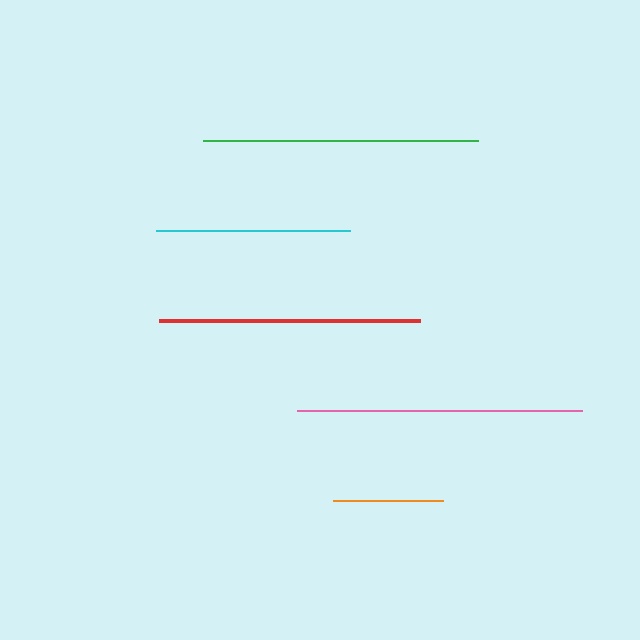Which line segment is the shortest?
The orange line is the shortest at approximately 110 pixels.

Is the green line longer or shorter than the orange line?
The green line is longer than the orange line.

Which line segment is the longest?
The pink line is the longest at approximately 285 pixels.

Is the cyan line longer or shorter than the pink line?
The pink line is longer than the cyan line.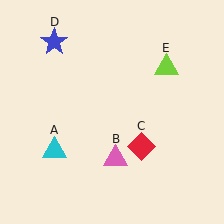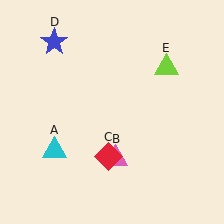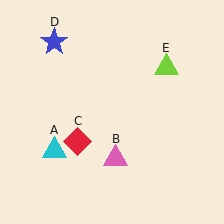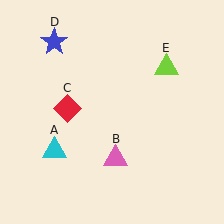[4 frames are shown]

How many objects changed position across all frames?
1 object changed position: red diamond (object C).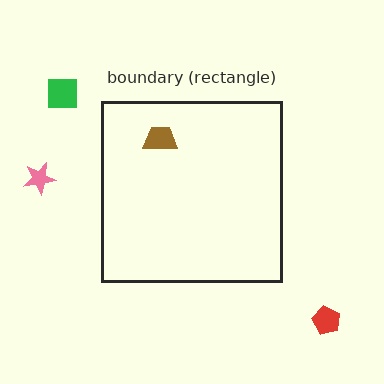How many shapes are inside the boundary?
1 inside, 3 outside.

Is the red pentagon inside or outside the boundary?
Outside.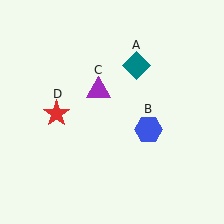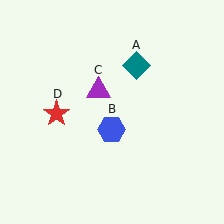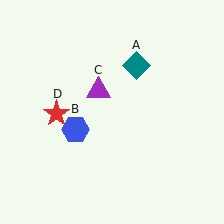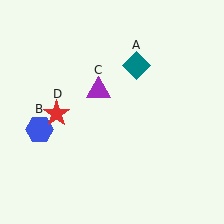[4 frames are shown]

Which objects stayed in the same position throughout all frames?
Teal diamond (object A) and purple triangle (object C) and red star (object D) remained stationary.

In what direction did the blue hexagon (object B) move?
The blue hexagon (object B) moved left.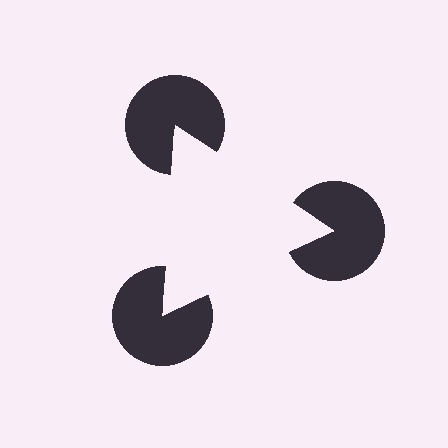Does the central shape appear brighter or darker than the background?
It typically appears slightly brighter than the background, even though no actual brightness change is drawn.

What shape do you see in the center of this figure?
An illusory triangle — its edges are inferred from the aligned wedge cuts in the pac-man discs, not physically drawn.